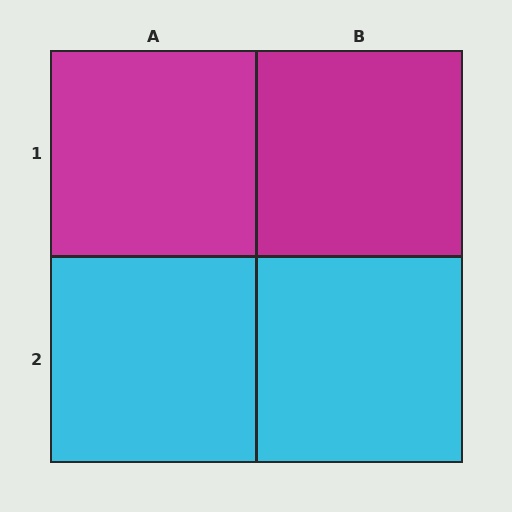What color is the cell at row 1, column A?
Magenta.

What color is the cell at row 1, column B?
Magenta.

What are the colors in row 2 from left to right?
Cyan, cyan.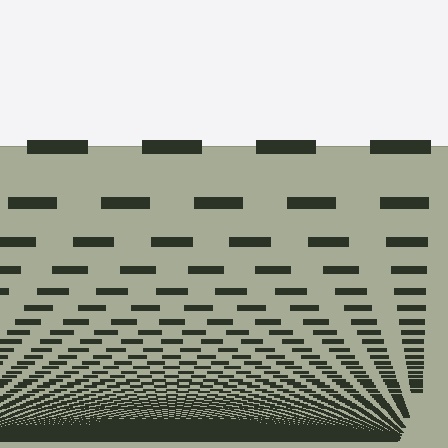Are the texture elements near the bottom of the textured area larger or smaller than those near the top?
Smaller. The gradient is inverted — elements near the bottom are smaller and denser.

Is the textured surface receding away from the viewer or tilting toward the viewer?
The surface appears to tilt toward the viewer. Texture elements get larger and sparser toward the top.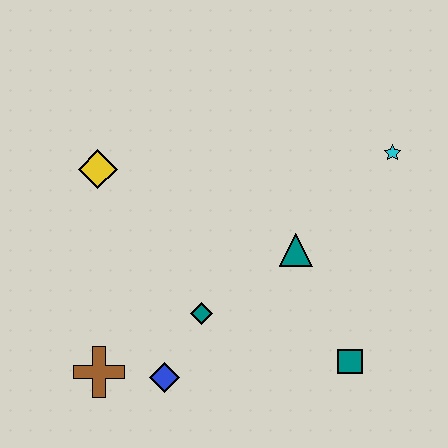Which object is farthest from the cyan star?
The brown cross is farthest from the cyan star.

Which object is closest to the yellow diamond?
The teal diamond is closest to the yellow diamond.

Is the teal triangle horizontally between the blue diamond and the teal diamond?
No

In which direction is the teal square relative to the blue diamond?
The teal square is to the right of the blue diamond.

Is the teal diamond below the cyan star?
Yes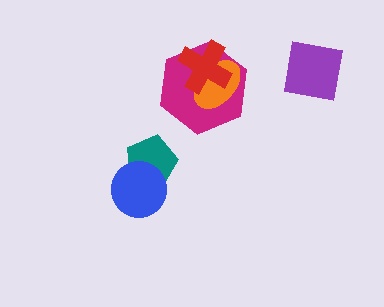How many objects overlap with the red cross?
2 objects overlap with the red cross.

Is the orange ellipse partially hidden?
Yes, it is partially covered by another shape.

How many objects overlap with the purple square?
0 objects overlap with the purple square.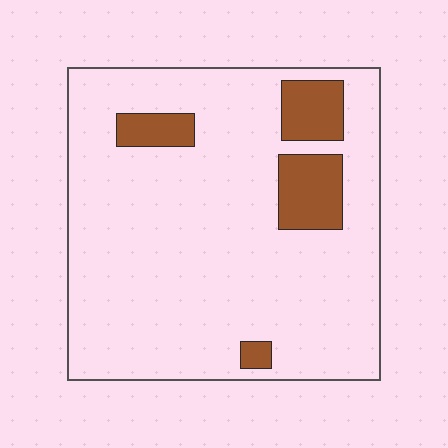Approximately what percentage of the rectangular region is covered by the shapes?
Approximately 15%.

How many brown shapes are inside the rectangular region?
4.